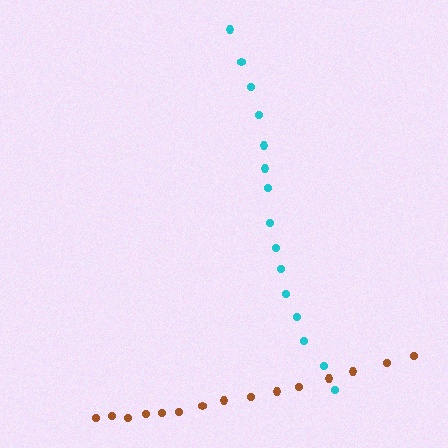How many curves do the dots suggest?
There are 2 distinct paths.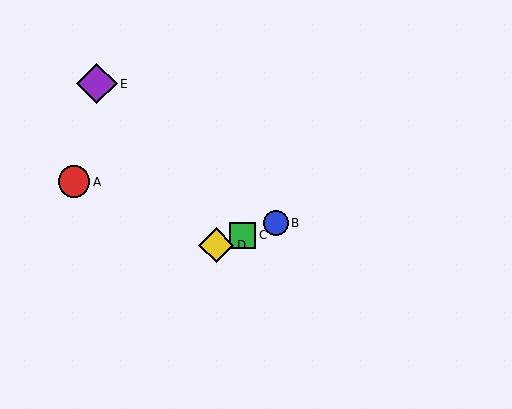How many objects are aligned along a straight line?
3 objects (B, C, D) are aligned along a straight line.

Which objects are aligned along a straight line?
Objects B, C, D are aligned along a straight line.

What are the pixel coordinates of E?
Object E is at (97, 84).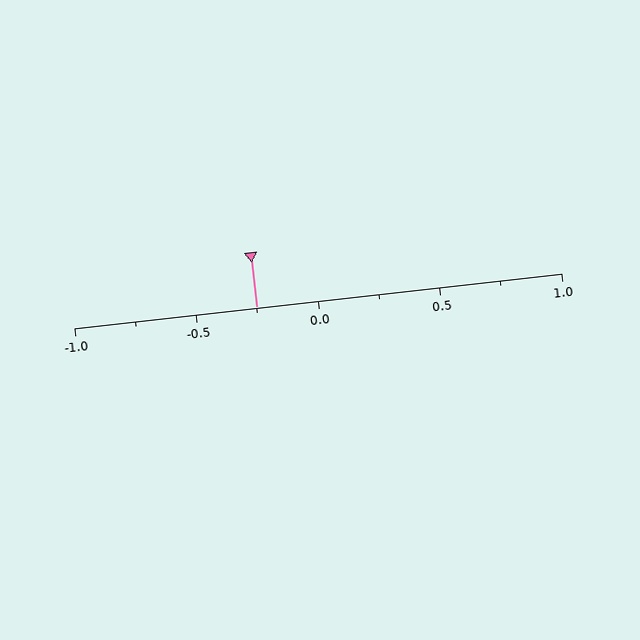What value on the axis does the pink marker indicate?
The marker indicates approximately -0.25.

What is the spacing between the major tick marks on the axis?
The major ticks are spaced 0.5 apart.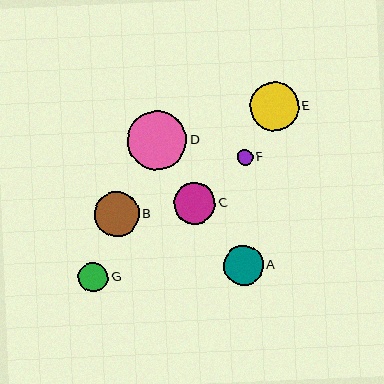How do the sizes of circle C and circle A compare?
Circle C and circle A are approximately the same size.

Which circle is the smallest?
Circle F is the smallest with a size of approximately 16 pixels.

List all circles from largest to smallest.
From largest to smallest: D, E, B, C, A, G, F.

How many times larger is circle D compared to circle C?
Circle D is approximately 1.4 times the size of circle C.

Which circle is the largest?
Circle D is the largest with a size of approximately 59 pixels.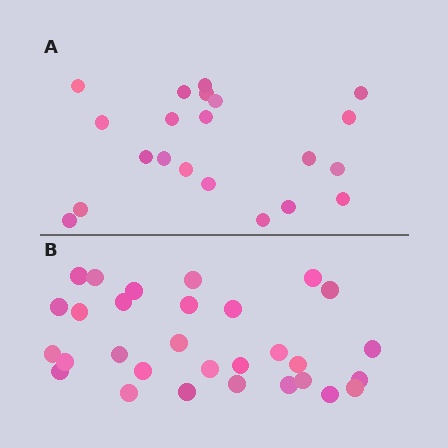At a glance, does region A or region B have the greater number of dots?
Region B (the bottom region) has more dots.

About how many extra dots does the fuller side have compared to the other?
Region B has roughly 8 or so more dots than region A.